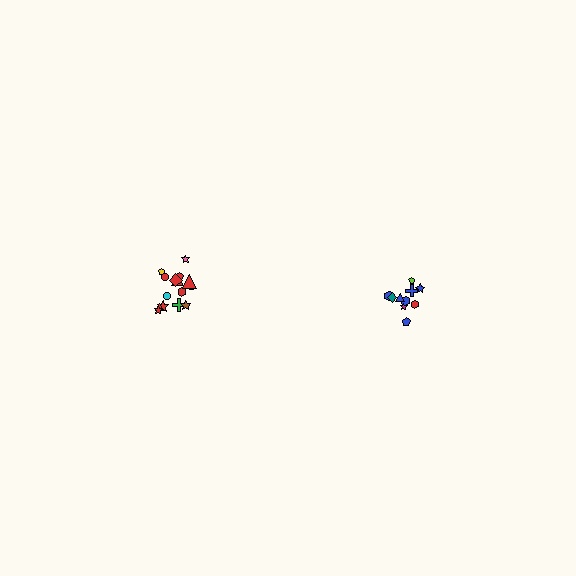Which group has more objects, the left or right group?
The left group.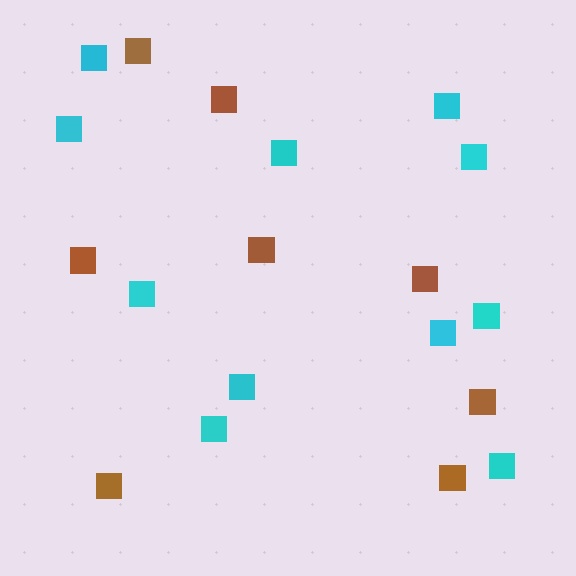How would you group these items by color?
There are 2 groups: one group of cyan squares (11) and one group of brown squares (8).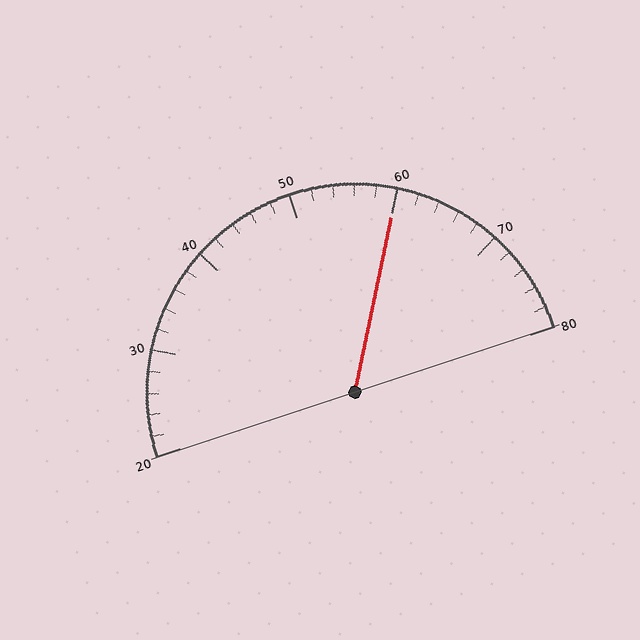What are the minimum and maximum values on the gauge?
The gauge ranges from 20 to 80.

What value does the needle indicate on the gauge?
The needle indicates approximately 60.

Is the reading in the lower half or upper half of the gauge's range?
The reading is in the upper half of the range (20 to 80).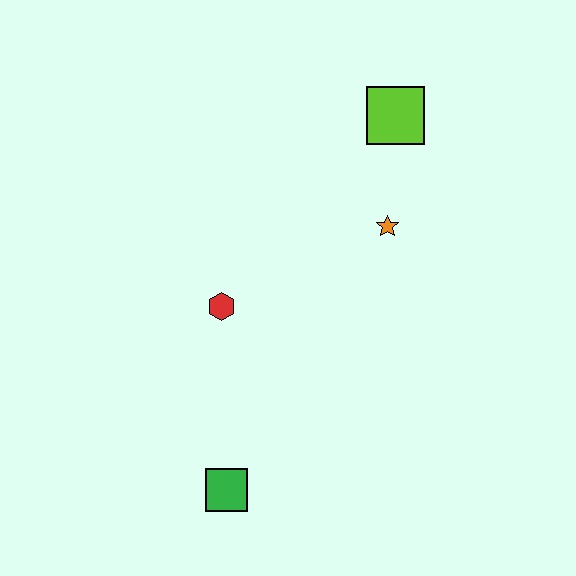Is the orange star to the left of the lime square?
Yes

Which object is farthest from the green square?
The lime square is farthest from the green square.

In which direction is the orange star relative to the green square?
The orange star is above the green square.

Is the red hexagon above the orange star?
No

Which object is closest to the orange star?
The lime square is closest to the orange star.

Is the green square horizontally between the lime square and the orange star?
No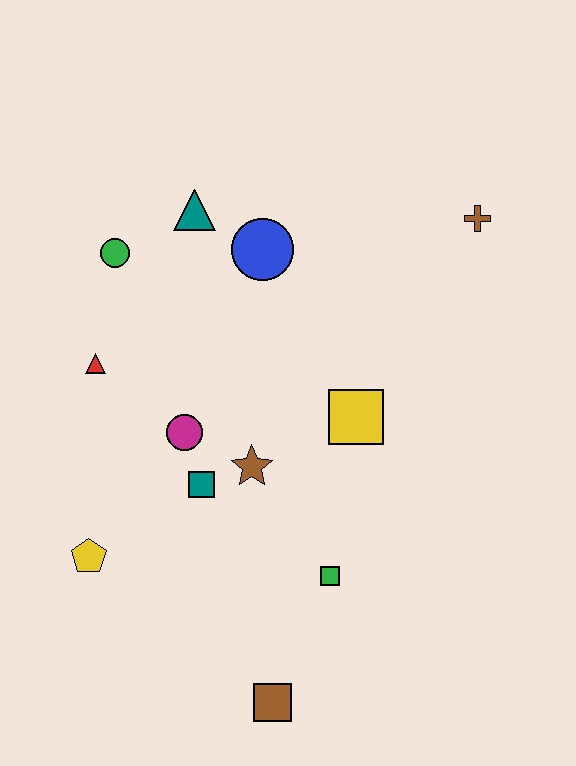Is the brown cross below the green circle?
No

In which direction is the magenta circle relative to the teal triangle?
The magenta circle is below the teal triangle.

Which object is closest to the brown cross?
The blue circle is closest to the brown cross.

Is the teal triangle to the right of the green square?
No